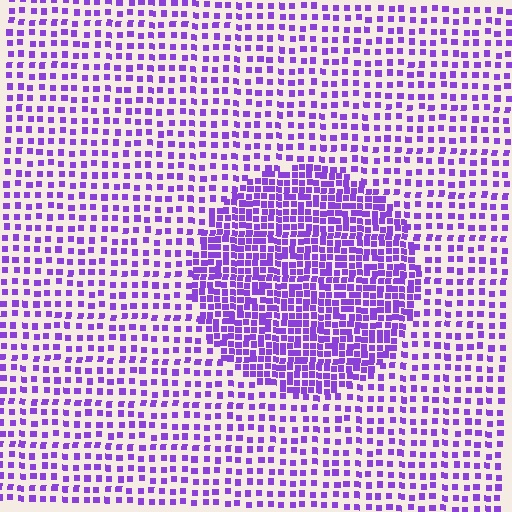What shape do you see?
I see a circle.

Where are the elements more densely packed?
The elements are more densely packed inside the circle boundary.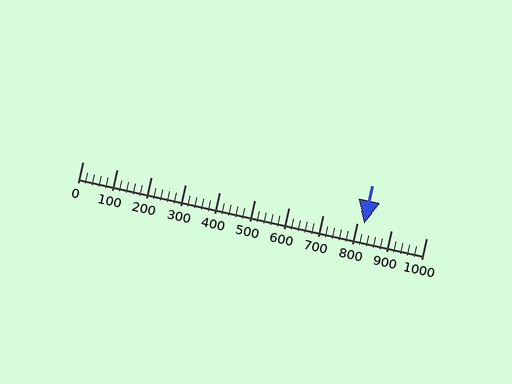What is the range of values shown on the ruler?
The ruler shows values from 0 to 1000.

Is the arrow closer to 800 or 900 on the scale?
The arrow is closer to 800.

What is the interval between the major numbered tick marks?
The major tick marks are spaced 100 units apart.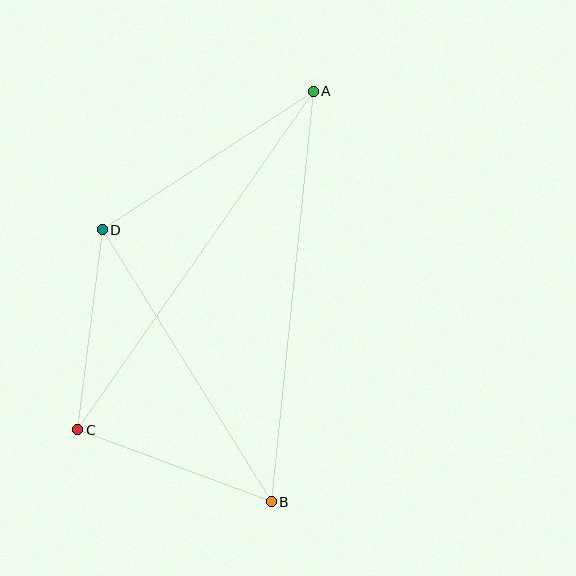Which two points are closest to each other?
Points C and D are closest to each other.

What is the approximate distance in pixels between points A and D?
The distance between A and D is approximately 252 pixels.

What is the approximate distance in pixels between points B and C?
The distance between B and C is approximately 206 pixels.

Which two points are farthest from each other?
Points A and B are farthest from each other.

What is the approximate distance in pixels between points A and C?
The distance between A and C is approximately 412 pixels.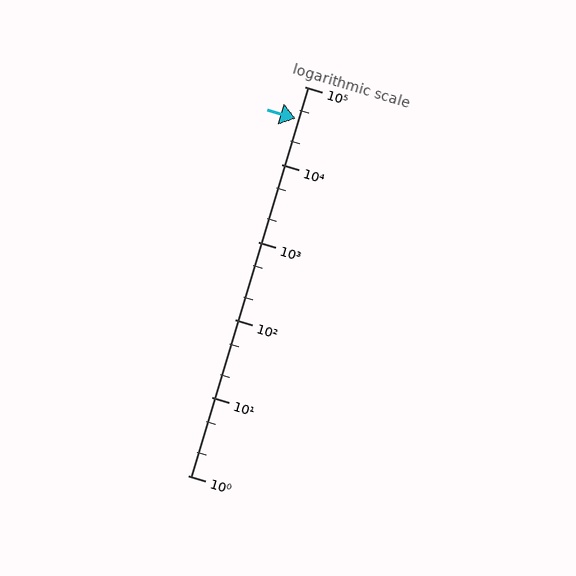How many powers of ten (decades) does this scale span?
The scale spans 5 decades, from 1 to 100000.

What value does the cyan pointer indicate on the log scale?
The pointer indicates approximately 39000.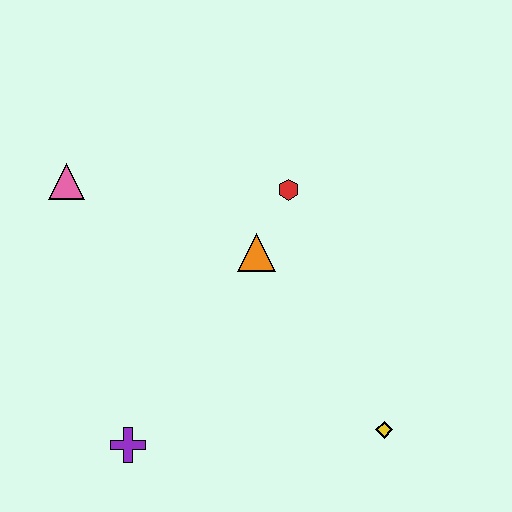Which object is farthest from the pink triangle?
The yellow diamond is farthest from the pink triangle.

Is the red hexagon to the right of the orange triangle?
Yes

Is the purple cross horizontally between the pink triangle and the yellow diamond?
Yes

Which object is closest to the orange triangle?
The red hexagon is closest to the orange triangle.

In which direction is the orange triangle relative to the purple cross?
The orange triangle is above the purple cross.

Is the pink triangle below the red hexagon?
No